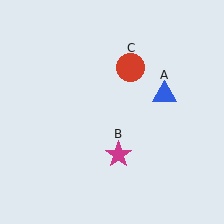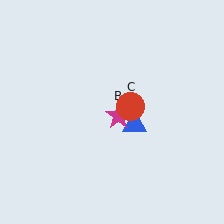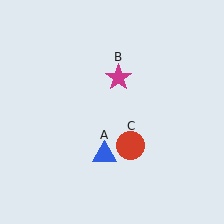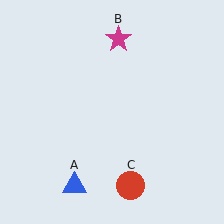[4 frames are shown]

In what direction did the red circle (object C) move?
The red circle (object C) moved down.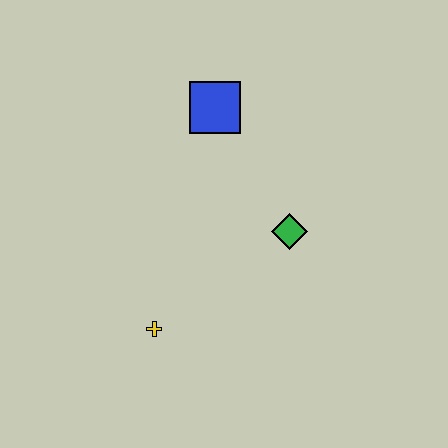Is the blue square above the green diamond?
Yes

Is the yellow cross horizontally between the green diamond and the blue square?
No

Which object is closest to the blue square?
The green diamond is closest to the blue square.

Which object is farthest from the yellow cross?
The blue square is farthest from the yellow cross.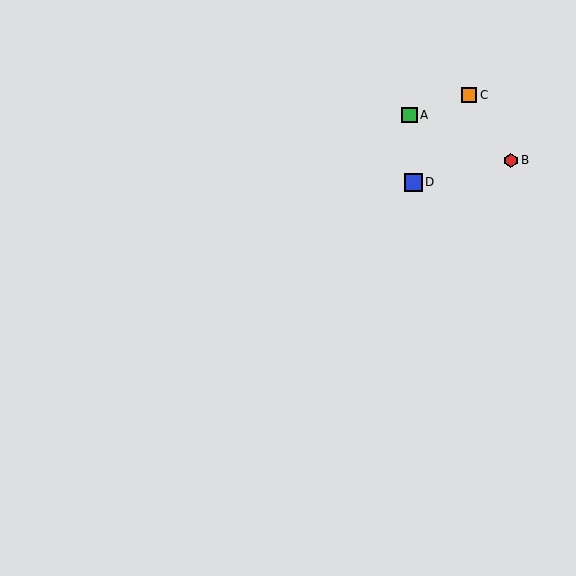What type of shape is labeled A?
Shape A is a green square.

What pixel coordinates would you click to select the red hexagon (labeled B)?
Click at (511, 160) to select the red hexagon B.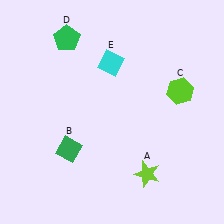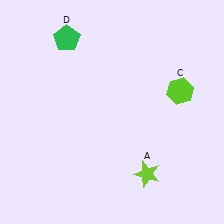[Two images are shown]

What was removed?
The green diamond (B), the cyan diamond (E) were removed in Image 2.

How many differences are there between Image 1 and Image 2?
There are 2 differences between the two images.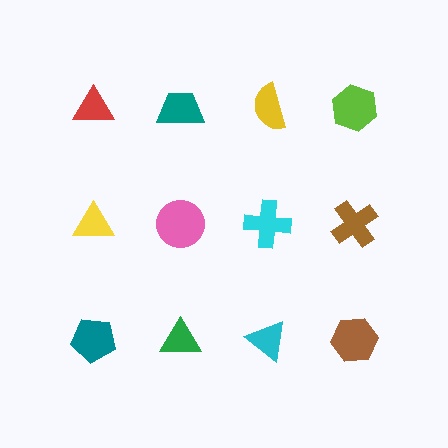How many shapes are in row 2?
4 shapes.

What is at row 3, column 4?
A brown hexagon.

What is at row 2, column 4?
A brown cross.